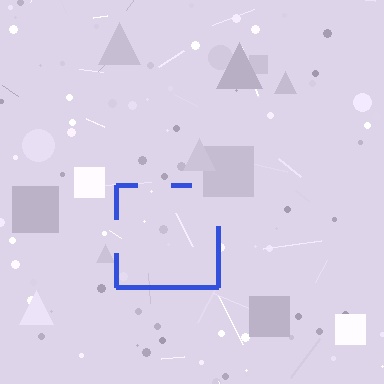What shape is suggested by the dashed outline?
The dashed outline suggests a square.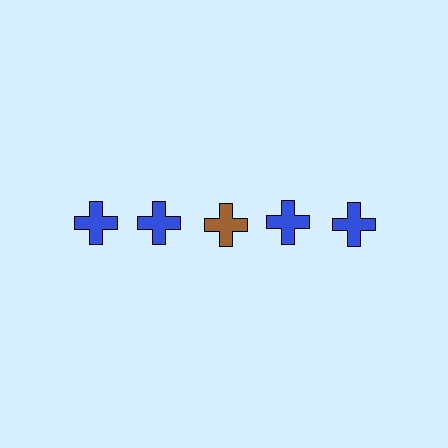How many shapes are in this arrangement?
There are 5 shapes arranged in a grid pattern.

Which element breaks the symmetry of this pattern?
The brown cross in the top row, center column breaks the symmetry. All other shapes are blue crosses.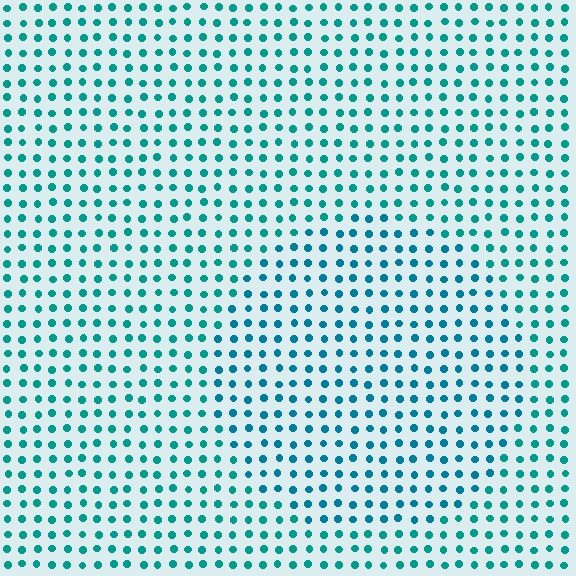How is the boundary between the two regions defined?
The boundary is defined purely by a slight shift in hue (about 17 degrees). Spacing, size, and orientation are identical on both sides.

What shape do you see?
I see a circle.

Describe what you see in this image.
The image is filled with small teal elements in a uniform arrangement. A circle-shaped region is visible where the elements are tinted to a slightly different hue, forming a subtle color boundary.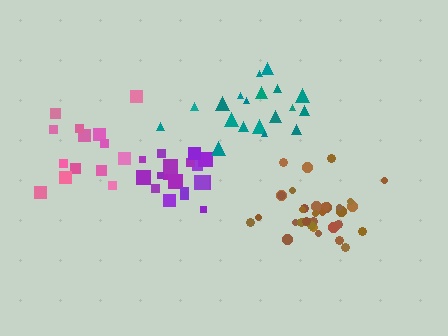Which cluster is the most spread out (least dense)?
Pink.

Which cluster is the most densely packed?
Brown.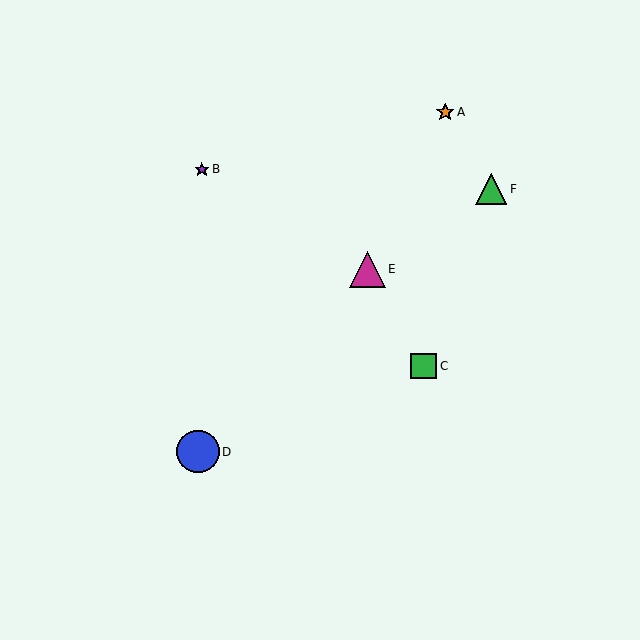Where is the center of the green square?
The center of the green square is at (424, 366).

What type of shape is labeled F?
Shape F is a green triangle.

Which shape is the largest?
The blue circle (labeled D) is the largest.